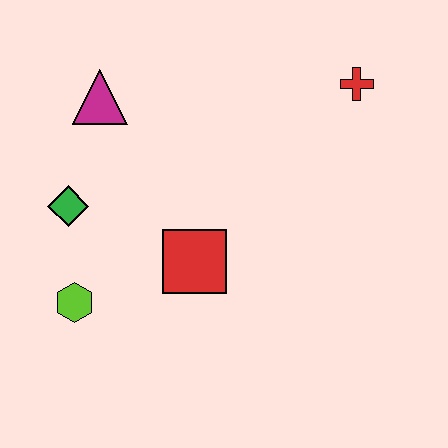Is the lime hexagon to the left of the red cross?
Yes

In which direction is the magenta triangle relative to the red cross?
The magenta triangle is to the left of the red cross.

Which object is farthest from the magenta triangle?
The red cross is farthest from the magenta triangle.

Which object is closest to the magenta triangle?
The green diamond is closest to the magenta triangle.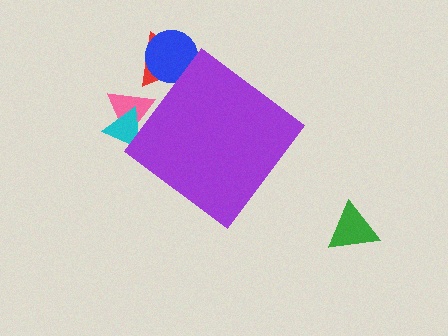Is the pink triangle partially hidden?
Yes, the pink triangle is partially hidden behind the purple diamond.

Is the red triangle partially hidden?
Yes, the red triangle is partially hidden behind the purple diamond.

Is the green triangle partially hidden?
No, the green triangle is fully visible.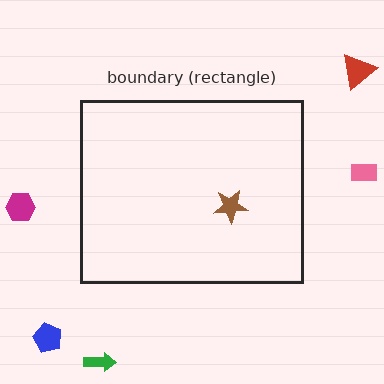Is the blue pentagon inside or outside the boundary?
Outside.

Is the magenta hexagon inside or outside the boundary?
Outside.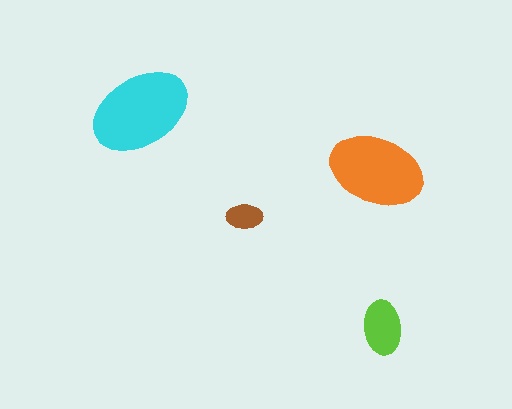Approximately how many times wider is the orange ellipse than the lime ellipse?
About 1.5 times wider.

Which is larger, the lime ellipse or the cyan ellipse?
The cyan one.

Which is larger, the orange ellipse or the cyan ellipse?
The cyan one.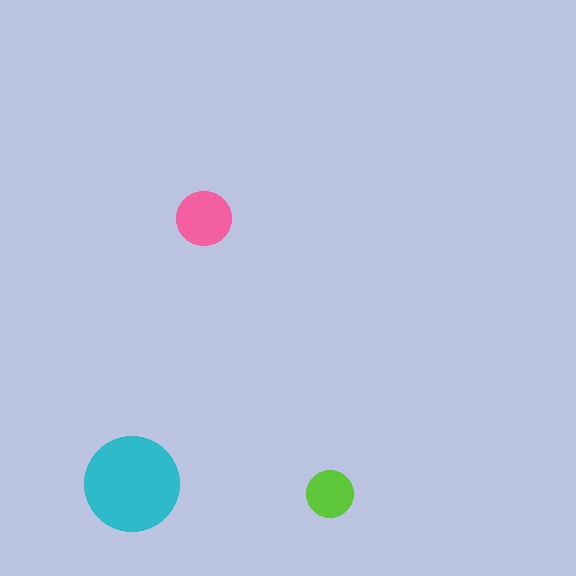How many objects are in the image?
There are 3 objects in the image.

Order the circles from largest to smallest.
the cyan one, the pink one, the lime one.